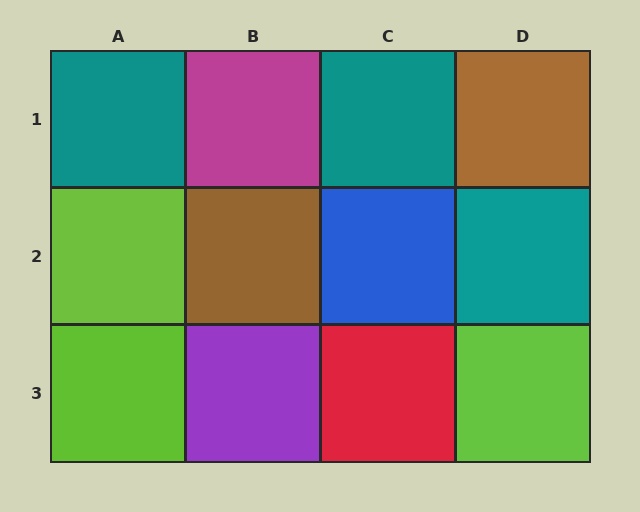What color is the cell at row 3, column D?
Lime.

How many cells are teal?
3 cells are teal.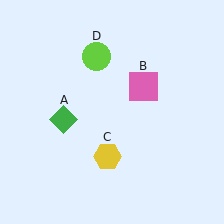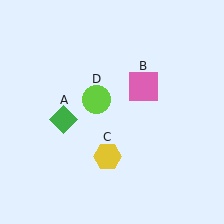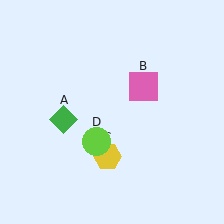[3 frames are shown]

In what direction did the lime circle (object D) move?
The lime circle (object D) moved down.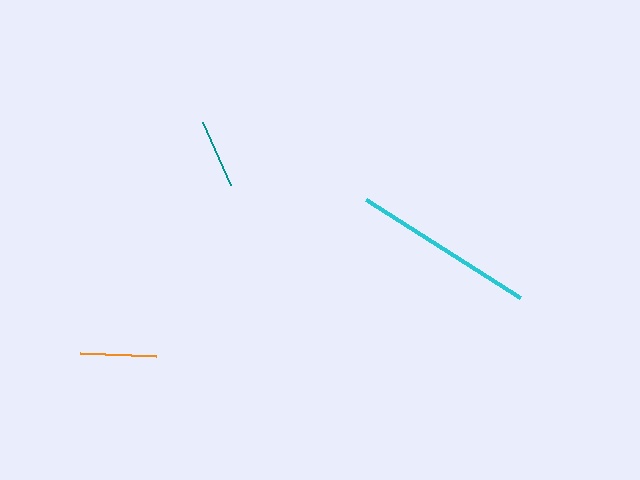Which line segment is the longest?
The cyan line is the longest at approximately 182 pixels.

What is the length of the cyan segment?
The cyan segment is approximately 182 pixels long.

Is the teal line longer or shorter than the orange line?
The orange line is longer than the teal line.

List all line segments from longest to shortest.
From longest to shortest: cyan, orange, teal.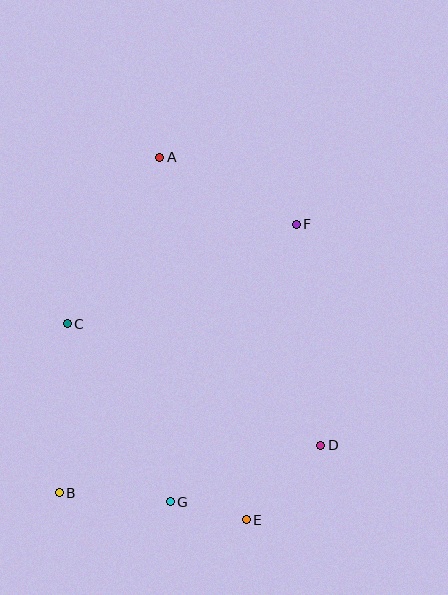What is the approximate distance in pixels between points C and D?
The distance between C and D is approximately 281 pixels.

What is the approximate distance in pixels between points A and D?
The distance between A and D is approximately 330 pixels.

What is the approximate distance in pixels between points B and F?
The distance between B and F is approximately 358 pixels.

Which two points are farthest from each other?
Points A and E are farthest from each other.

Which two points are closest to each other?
Points E and G are closest to each other.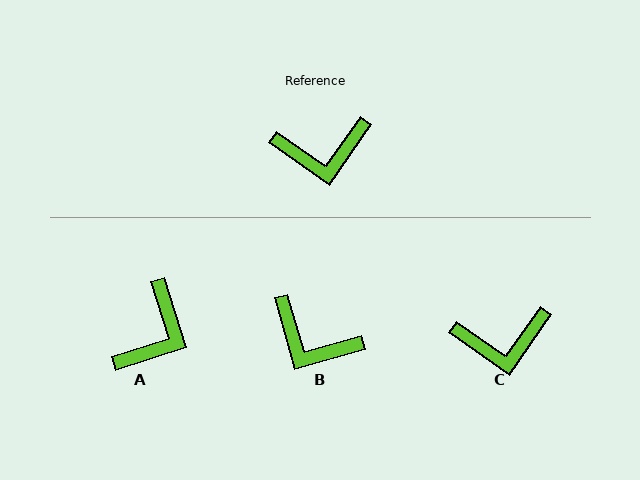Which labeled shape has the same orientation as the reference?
C.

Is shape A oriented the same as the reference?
No, it is off by about 53 degrees.